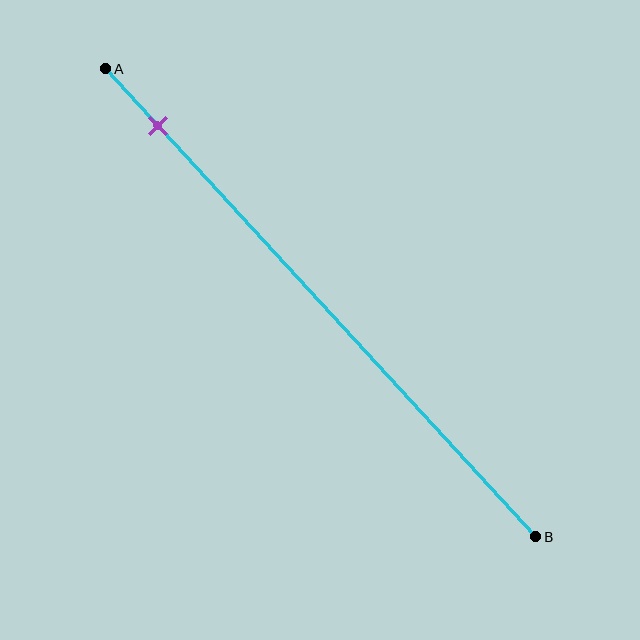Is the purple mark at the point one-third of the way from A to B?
No, the mark is at about 10% from A, not at the 33% one-third point.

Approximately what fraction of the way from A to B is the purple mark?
The purple mark is approximately 10% of the way from A to B.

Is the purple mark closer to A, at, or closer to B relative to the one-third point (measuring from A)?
The purple mark is closer to point A than the one-third point of segment AB.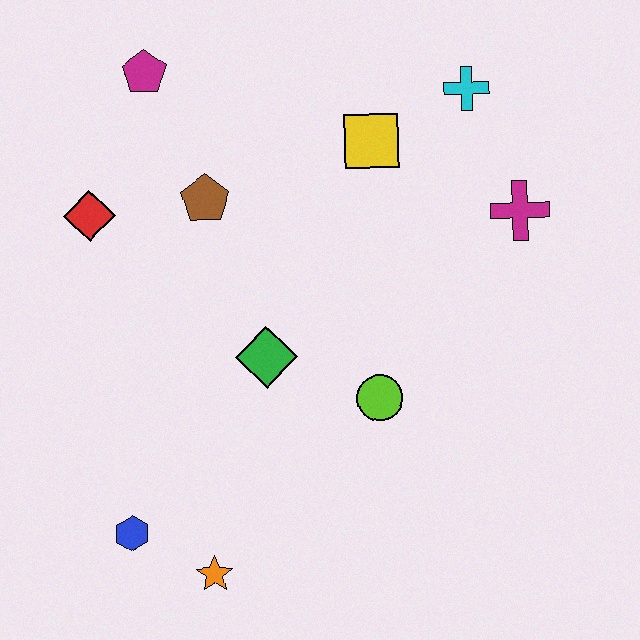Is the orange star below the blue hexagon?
Yes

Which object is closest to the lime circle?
The green diamond is closest to the lime circle.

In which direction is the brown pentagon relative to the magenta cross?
The brown pentagon is to the left of the magenta cross.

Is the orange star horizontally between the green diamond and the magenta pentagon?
Yes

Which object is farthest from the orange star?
The cyan cross is farthest from the orange star.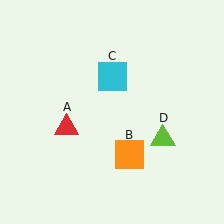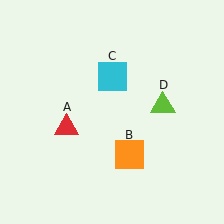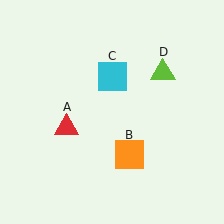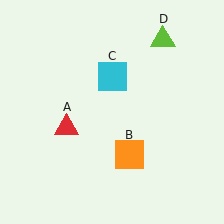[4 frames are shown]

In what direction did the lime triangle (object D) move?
The lime triangle (object D) moved up.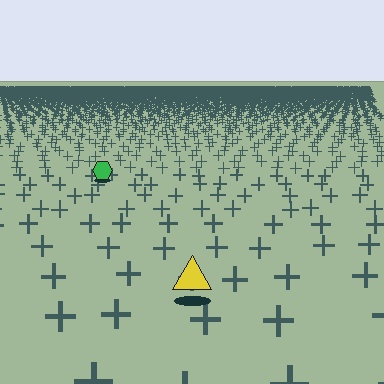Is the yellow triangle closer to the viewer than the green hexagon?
Yes. The yellow triangle is closer — you can tell from the texture gradient: the ground texture is coarser near it.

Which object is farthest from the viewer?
The green hexagon is farthest from the viewer. It appears smaller and the ground texture around it is denser.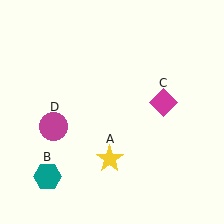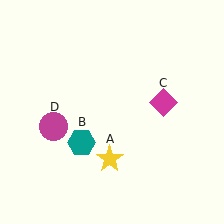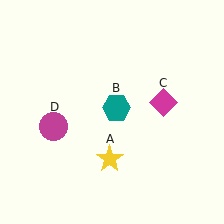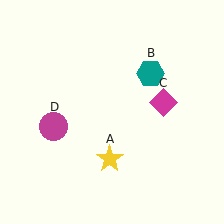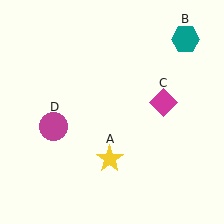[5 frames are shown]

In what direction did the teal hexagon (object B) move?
The teal hexagon (object B) moved up and to the right.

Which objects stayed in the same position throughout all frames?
Yellow star (object A) and magenta diamond (object C) and magenta circle (object D) remained stationary.